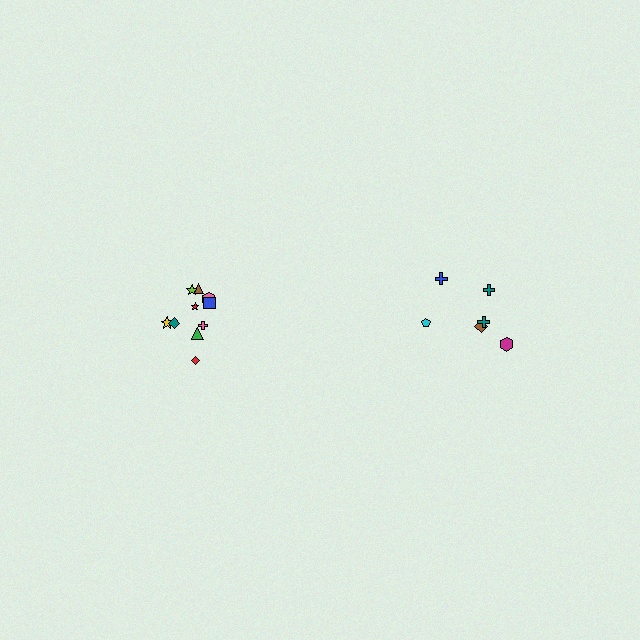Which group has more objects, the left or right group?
The left group.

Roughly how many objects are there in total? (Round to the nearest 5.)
Roughly 15 objects in total.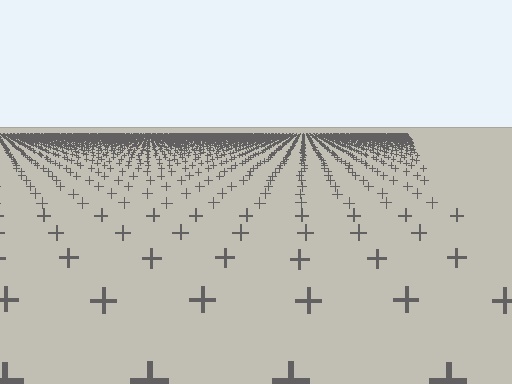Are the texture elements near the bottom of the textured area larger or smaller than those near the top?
Larger. Near the bottom, elements are closer to the viewer and appear at a bigger on-screen size.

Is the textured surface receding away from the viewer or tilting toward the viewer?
The surface is receding away from the viewer. Texture elements get smaller and denser toward the top.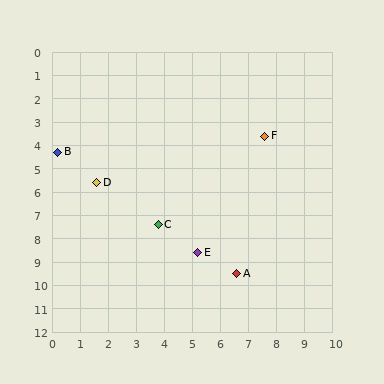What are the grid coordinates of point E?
Point E is at approximately (5.2, 8.6).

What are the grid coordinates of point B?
Point B is at approximately (0.2, 4.3).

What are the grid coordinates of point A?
Point A is at approximately (6.6, 9.5).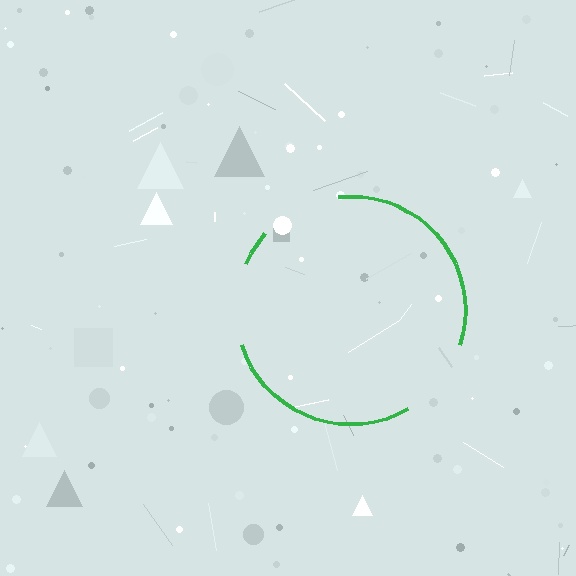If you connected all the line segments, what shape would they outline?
They would outline a circle.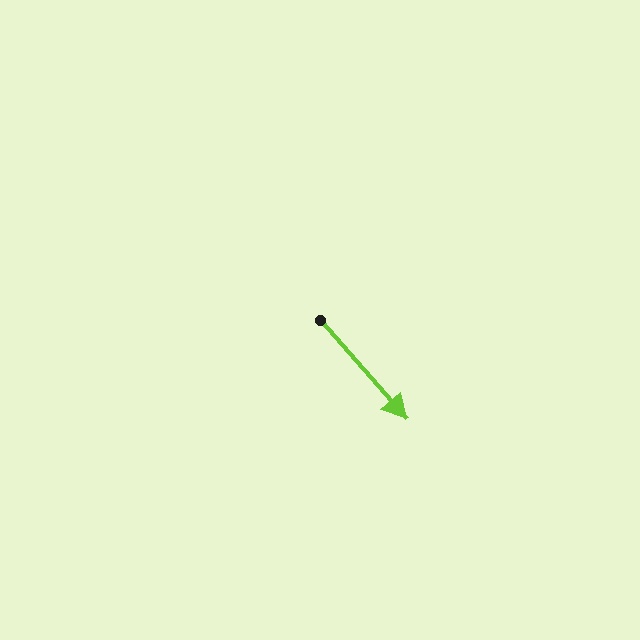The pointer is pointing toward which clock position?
Roughly 5 o'clock.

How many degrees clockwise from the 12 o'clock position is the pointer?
Approximately 139 degrees.